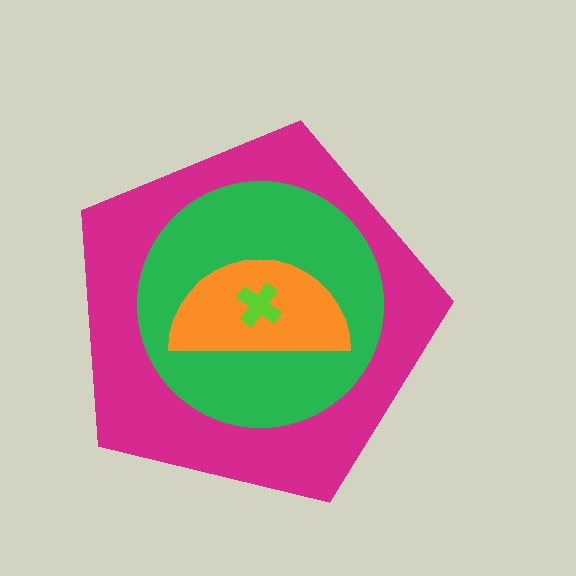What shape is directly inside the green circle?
The orange semicircle.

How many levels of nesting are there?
4.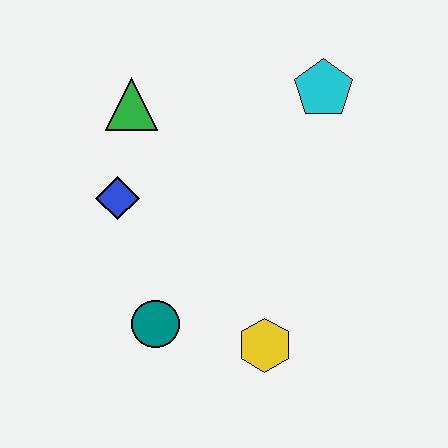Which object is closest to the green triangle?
The blue diamond is closest to the green triangle.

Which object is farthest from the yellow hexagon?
The green triangle is farthest from the yellow hexagon.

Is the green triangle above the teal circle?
Yes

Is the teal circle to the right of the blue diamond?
Yes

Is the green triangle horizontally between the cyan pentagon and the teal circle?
No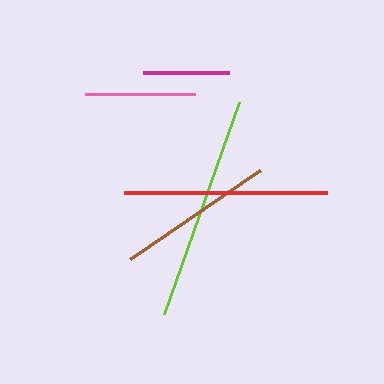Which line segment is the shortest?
The magenta line is the shortest at approximately 86 pixels.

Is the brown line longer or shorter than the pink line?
The brown line is longer than the pink line.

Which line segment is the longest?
The lime line is the longest at approximately 224 pixels.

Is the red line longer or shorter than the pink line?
The red line is longer than the pink line.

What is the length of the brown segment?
The brown segment is approximately 158 pixels long.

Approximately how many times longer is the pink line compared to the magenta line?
The pink line is approximately 1.3 times the length of the magenta line.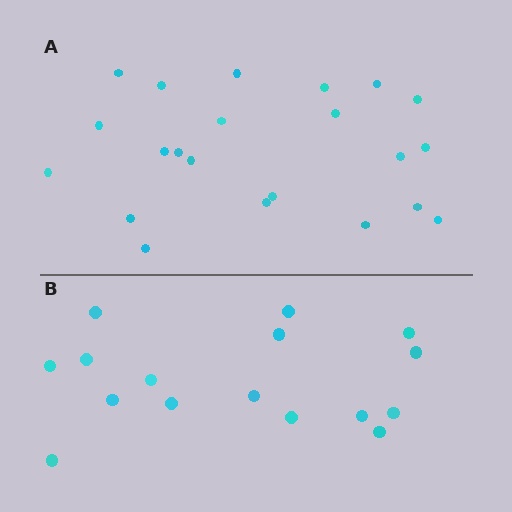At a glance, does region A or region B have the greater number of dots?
Region A (the top region) has more dots.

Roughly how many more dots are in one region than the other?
Region A has about 6 more dots than region B.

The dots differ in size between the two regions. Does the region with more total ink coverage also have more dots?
No. Region B has more total ink coverage because its dots are larger, but region A actually contains more individual dots. Total area can be misleading — the number of items is what matters here.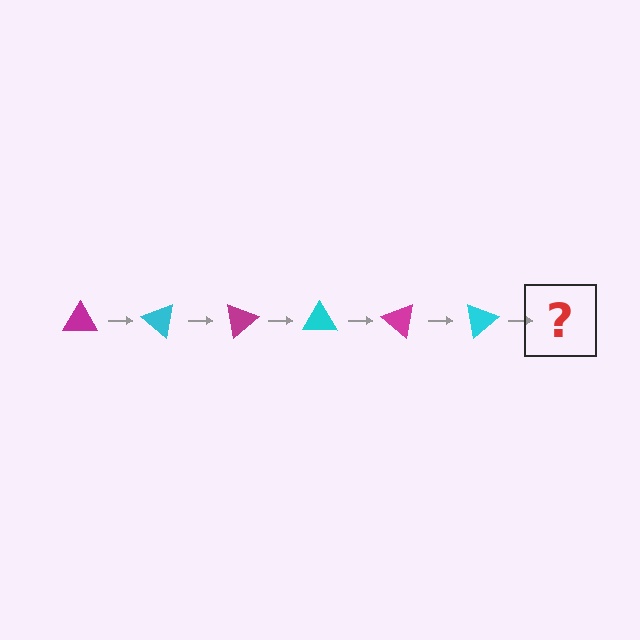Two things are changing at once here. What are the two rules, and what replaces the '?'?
The two rules are that it rotates 40 degrees each step and the color cycles through magenta and cyan. The '?' should be a magenta triangle, rotated 240 degrees from the start.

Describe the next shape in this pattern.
It should be a magenta triangle, rotated 240 degrees from the start.